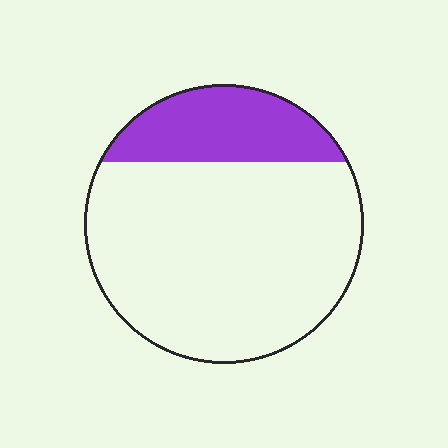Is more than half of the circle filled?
No.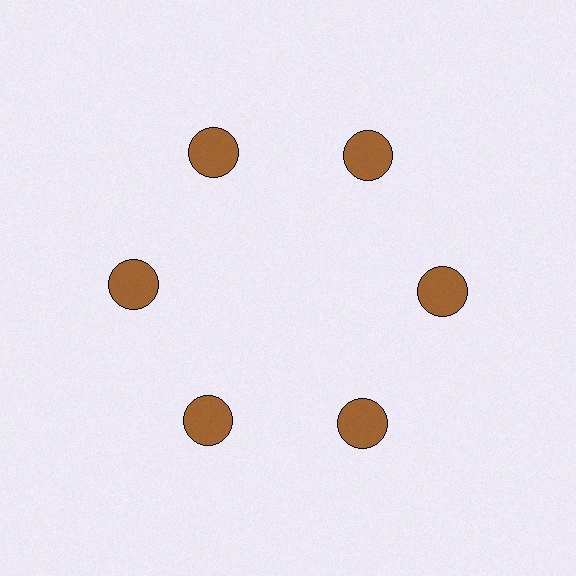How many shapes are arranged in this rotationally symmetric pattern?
There are 6 shapes, arranged in 6 groups of 1.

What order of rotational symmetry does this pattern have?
This pattern has 6-fold rotational symmetry.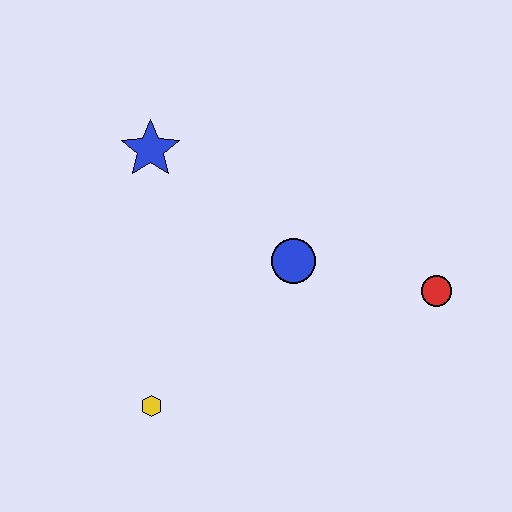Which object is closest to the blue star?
The blue circle is closest to the blue star.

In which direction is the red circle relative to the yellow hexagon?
The red circle is to the right of the yellow hexagon.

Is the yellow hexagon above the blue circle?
No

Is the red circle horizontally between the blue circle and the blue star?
No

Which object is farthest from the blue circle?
The yellow hexagon is farthest from the blue circle.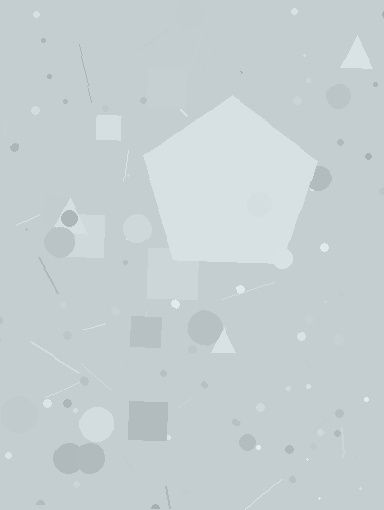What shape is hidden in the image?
A pentagon is hidden in the image.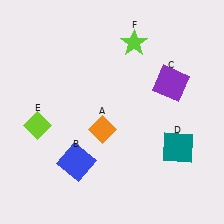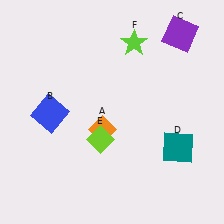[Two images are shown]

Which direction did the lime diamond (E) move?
The lime diamond (E) moved right.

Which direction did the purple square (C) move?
The purple square (C) moved up.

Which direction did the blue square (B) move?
The blue square (B) moved up.